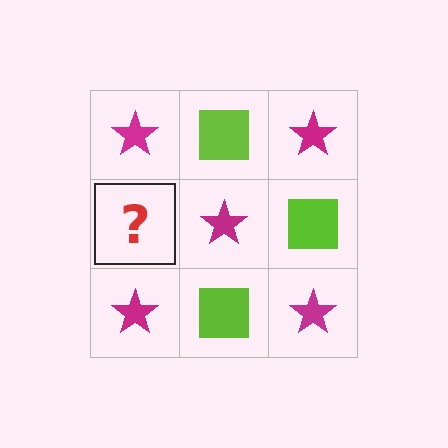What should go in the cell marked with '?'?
The missing cell should contain a lime square.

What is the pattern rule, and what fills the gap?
The rule is that it alternates magenta star and lime square in a checkerboard pattern. The gap should be filled with a lime square.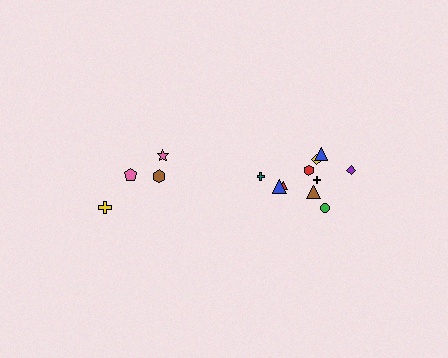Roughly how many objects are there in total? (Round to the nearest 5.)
Roughly 15 objects in total.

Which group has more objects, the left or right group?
The right group.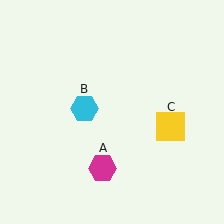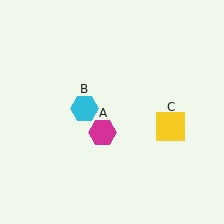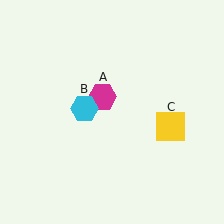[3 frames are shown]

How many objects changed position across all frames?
1 object changed position: magenta hexagon (object A).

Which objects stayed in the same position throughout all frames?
Cyan hexagon (object B) and yellow square (object C) remained stationary.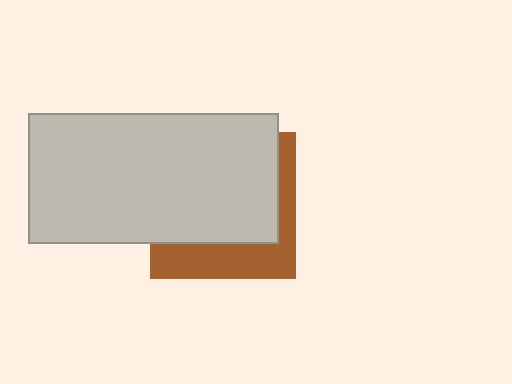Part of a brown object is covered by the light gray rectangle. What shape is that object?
It is a square.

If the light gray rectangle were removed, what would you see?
You would see the complete brown square.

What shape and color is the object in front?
The object in front is a light gray rectangle.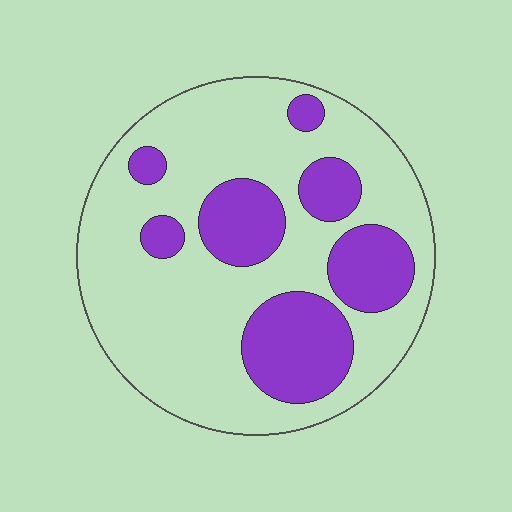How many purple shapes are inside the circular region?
7.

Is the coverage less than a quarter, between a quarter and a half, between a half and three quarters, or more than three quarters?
Between a quarter and a half.